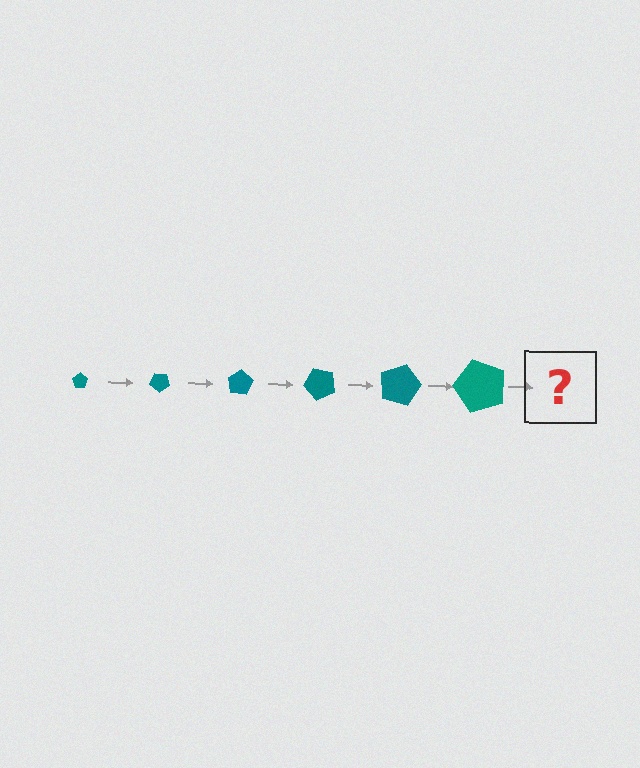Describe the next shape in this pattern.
It should be a pentagon, larger than the previous one and rotated 240 degrees from the start.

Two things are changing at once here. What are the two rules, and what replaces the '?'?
The two rules are that the pentagon grows larger each step and it rotates 40 degrees each step. The '?' should be a pentagon, larger than the previous one and rotated 240 degrees from the start.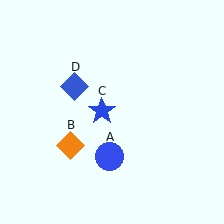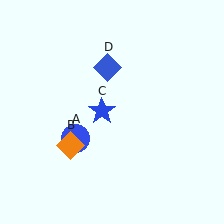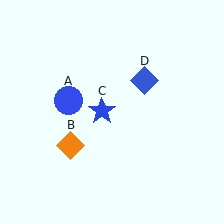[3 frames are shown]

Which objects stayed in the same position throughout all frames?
Orange diamond (object B) and blue star (object C) remained stationary.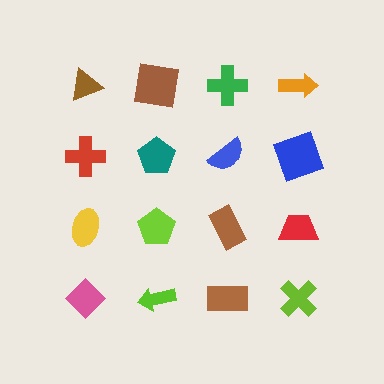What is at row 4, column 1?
A pink diamond.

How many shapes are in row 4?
4 shapes.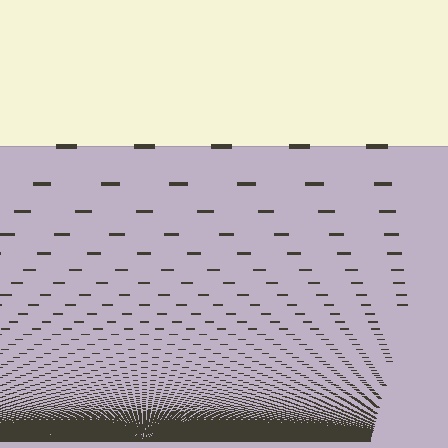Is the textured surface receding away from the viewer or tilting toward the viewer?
The surface appears to tilt toward the viewer. Texture elements get larger and sparser toward the top.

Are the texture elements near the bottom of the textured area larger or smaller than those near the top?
Smaller. The gradient is inverted — elements near the bottom are smaller and denser.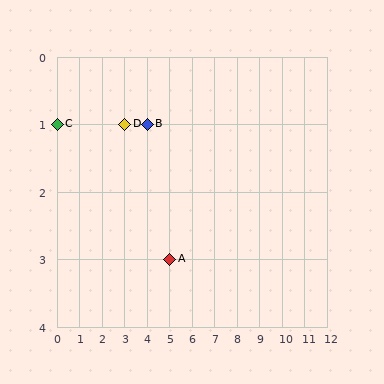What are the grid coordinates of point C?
Point C is at grid coordinates (0, 1).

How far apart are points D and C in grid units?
Points D and C are 3 columns apart.